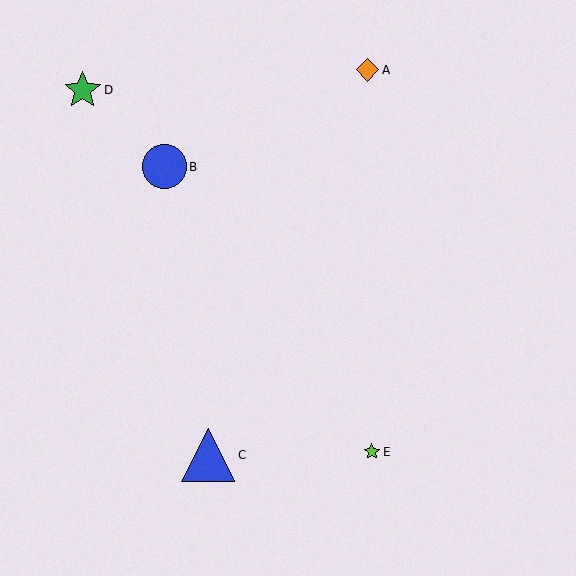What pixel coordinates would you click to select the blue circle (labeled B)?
Click at (164, 167) to select the blue circle B.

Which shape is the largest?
The blue triangle (labeled C) is the largest.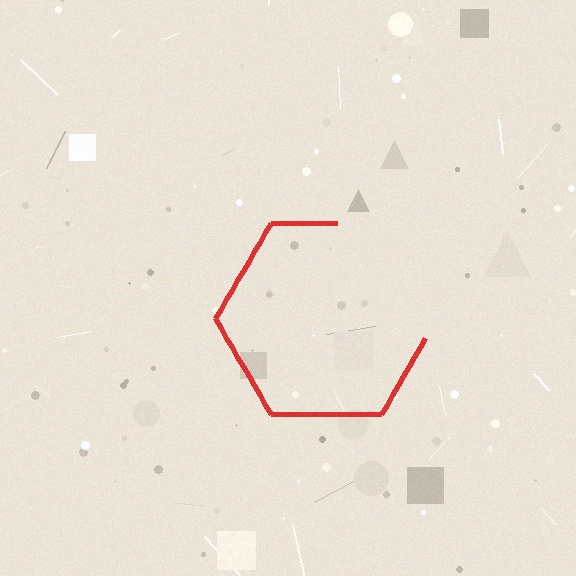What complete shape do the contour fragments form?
The contour fragments form a hexagon.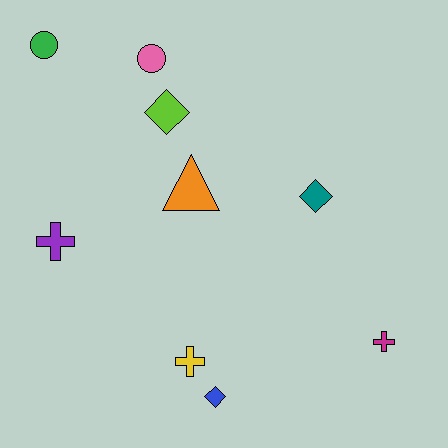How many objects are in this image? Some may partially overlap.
There are 9 objects.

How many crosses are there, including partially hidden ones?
There are 3 crosses.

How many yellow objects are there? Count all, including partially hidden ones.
There is 1 yellow object.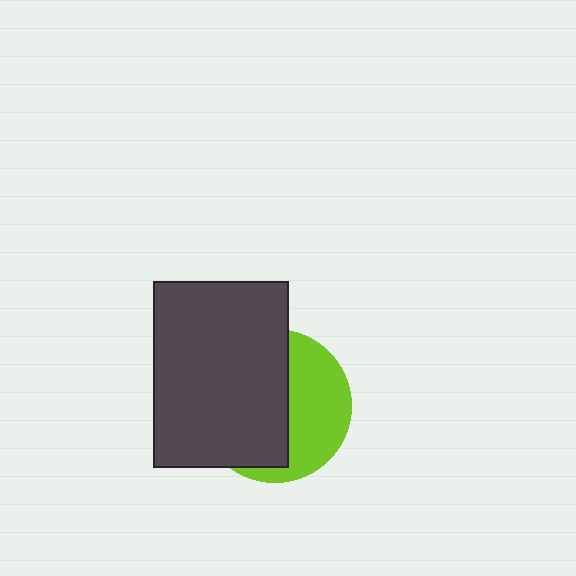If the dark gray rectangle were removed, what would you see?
You would see the complete lime circle.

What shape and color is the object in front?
The object in front is a dark gray rectangle.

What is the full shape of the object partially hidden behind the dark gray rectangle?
The partially hidden object is a lime circle.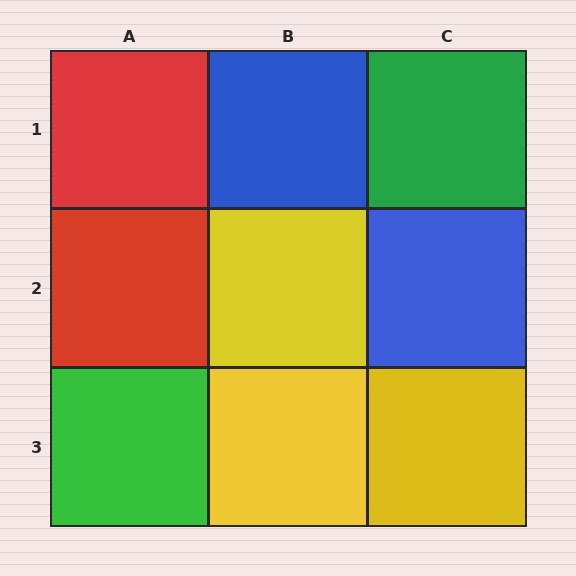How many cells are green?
2 cells are green.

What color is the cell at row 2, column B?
Yellow.